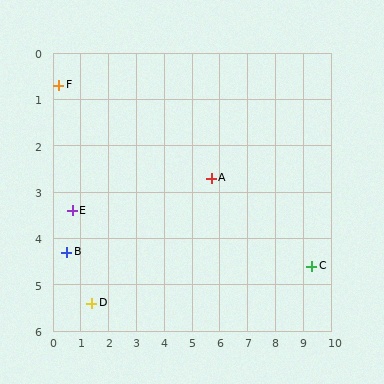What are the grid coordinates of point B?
Point B is at approximately (0.5, 4.3).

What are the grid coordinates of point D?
Point D is at approximately (1.4, 5.4).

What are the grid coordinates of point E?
Point E is at approximately (0.7, 3.4).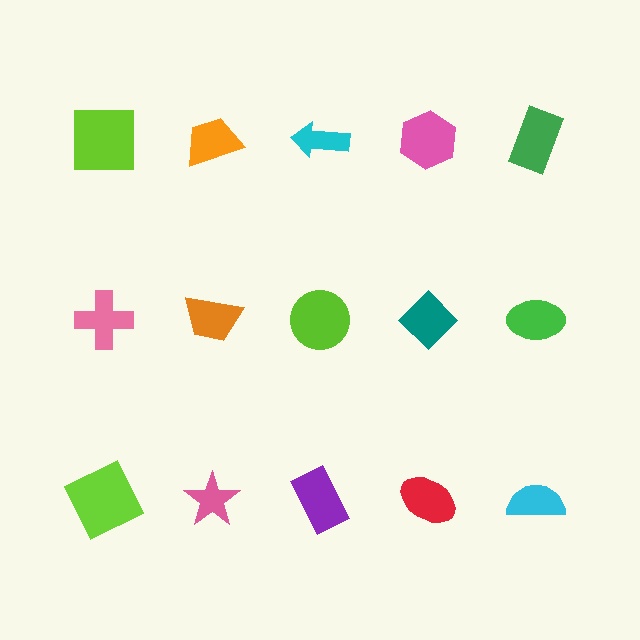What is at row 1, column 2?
An orange trapezoid.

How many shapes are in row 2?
5 shapes.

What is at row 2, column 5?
A green ellipse.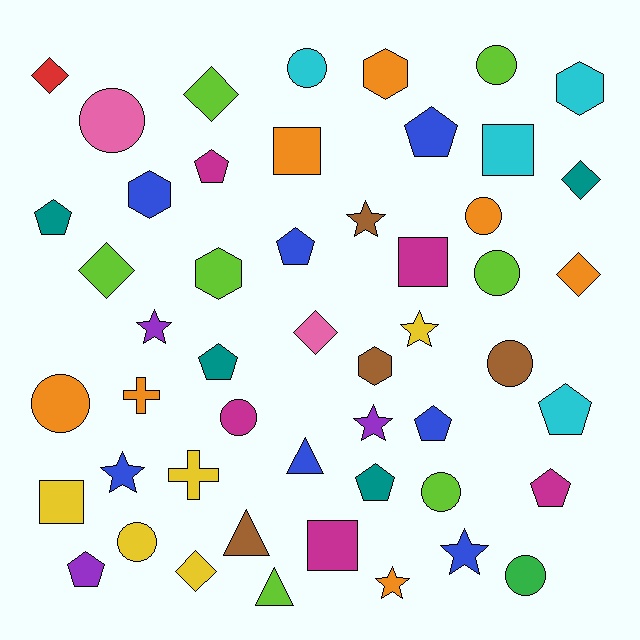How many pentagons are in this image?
There are 10 pentagons.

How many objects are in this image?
There are 50 objects.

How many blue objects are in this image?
There are 7 blue objects.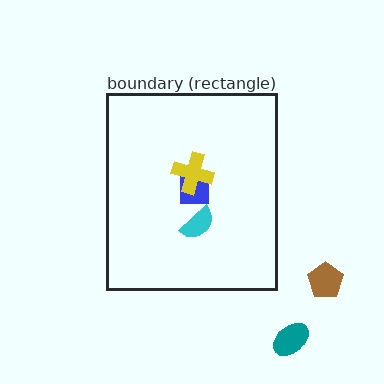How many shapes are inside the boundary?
3 inside, 2 outside.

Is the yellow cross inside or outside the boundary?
Inside.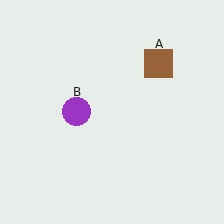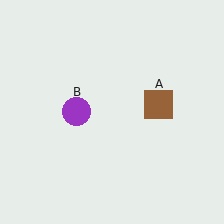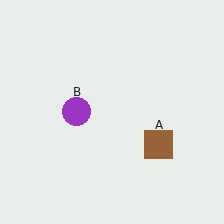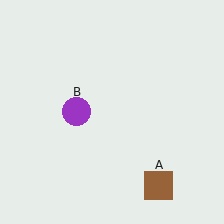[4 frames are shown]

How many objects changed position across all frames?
1 object changed position: brown square (object A).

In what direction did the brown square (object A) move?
The brown square (object A) moved down.